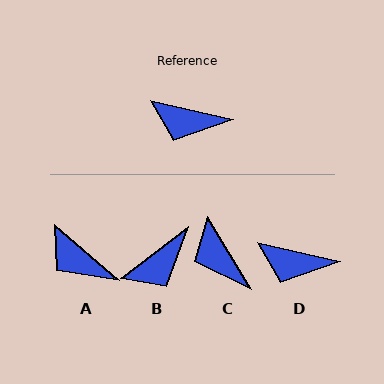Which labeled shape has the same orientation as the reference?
D.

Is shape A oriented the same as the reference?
No, it is off by about 28 degrees.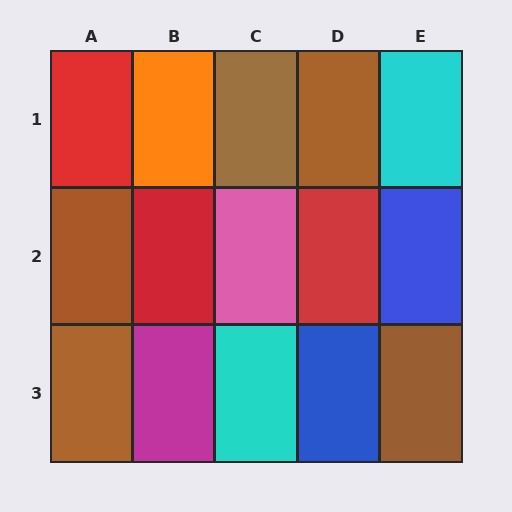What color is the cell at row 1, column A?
Red.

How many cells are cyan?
2 cells are cyan.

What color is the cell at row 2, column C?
Pink.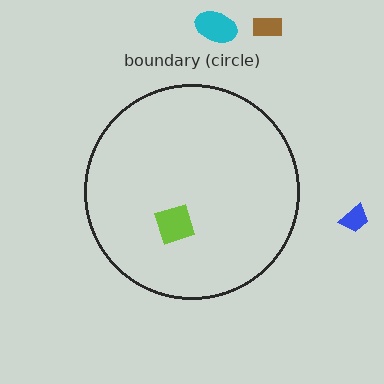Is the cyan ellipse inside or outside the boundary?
Outside.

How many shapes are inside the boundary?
1 inside, 3 outside.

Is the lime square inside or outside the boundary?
Inside.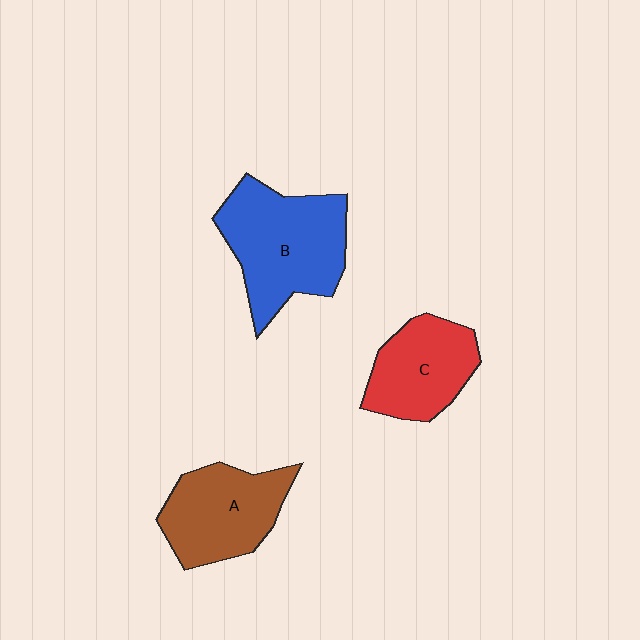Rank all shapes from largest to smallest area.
From largest to smallest: B (blue), A (brown), C (red).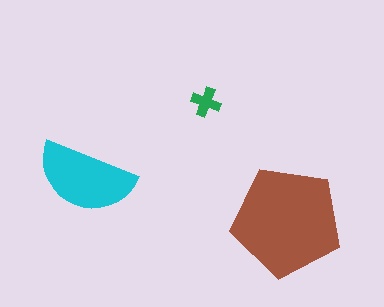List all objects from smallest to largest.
The green cross, the cyan semicircle, the brown pentagon.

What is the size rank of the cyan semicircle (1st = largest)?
2nd.